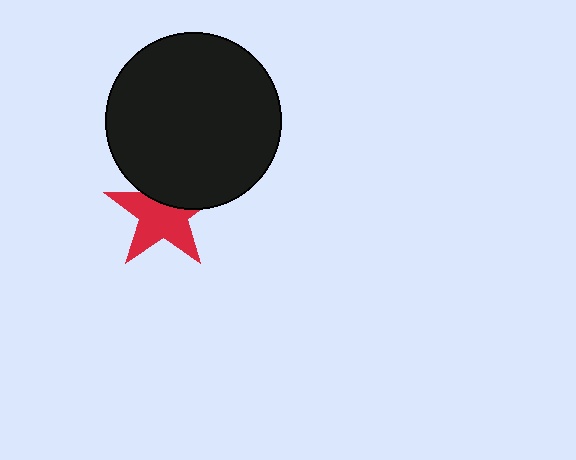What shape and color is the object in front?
The object in front is a black circle.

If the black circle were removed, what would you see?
You would see the complete red star.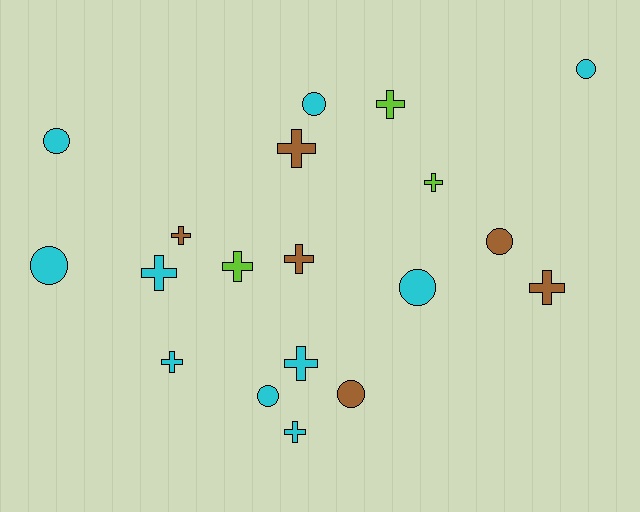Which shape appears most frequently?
Cross, with 11 objects.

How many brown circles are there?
There are 2 brown circles.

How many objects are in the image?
There are 19 objects.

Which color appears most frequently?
Cyan, with 10 objects.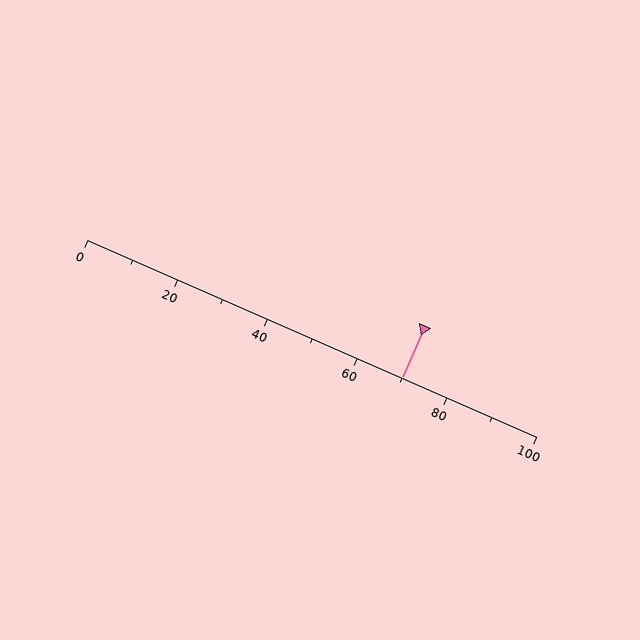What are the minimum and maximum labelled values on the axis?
The axis runs from 0 to 100.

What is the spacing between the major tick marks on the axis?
The major ticks are spaced 20 apart.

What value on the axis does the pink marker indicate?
The marker indicates approximately 70.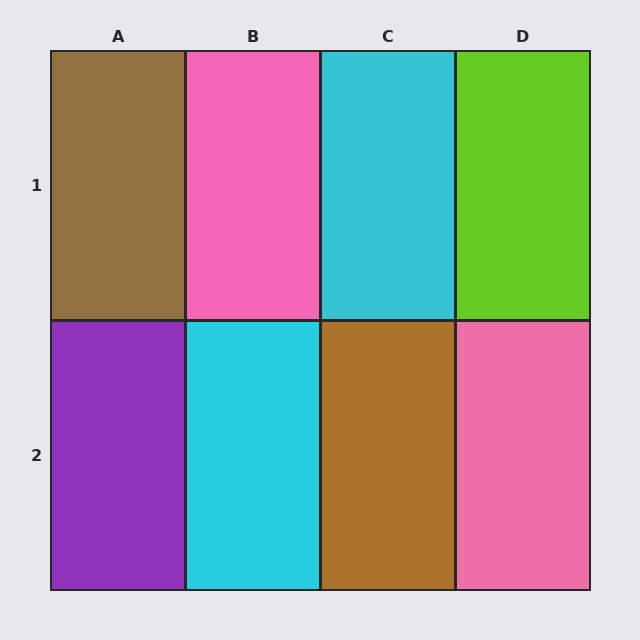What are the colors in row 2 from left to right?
Purple, cyan, brown, pink.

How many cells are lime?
1 cell is lime.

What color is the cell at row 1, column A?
Brown.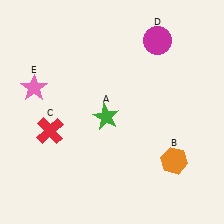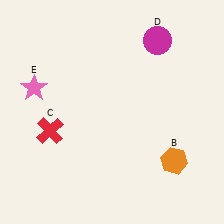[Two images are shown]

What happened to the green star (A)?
The green star (A) was removed in Image 2. It was in the bottom-left area of Image 1.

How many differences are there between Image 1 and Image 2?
There is 1 difference between the two images.